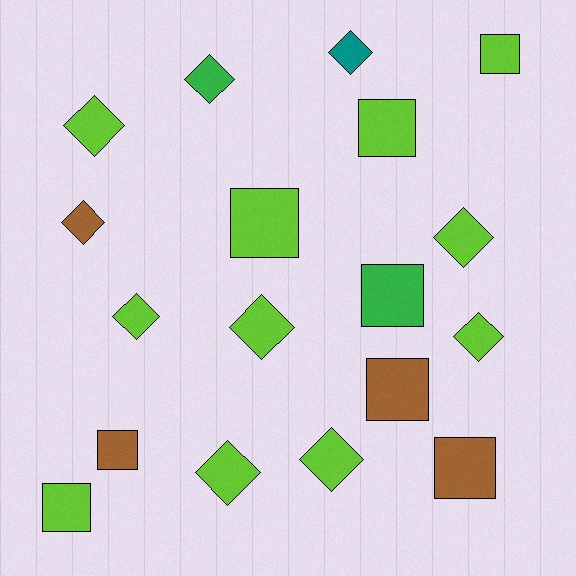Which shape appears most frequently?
Diamond, with 10 objects.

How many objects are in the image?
There are 18 objects.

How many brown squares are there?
There are 3 brown squares.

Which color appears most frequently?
Lime, with 11 objects.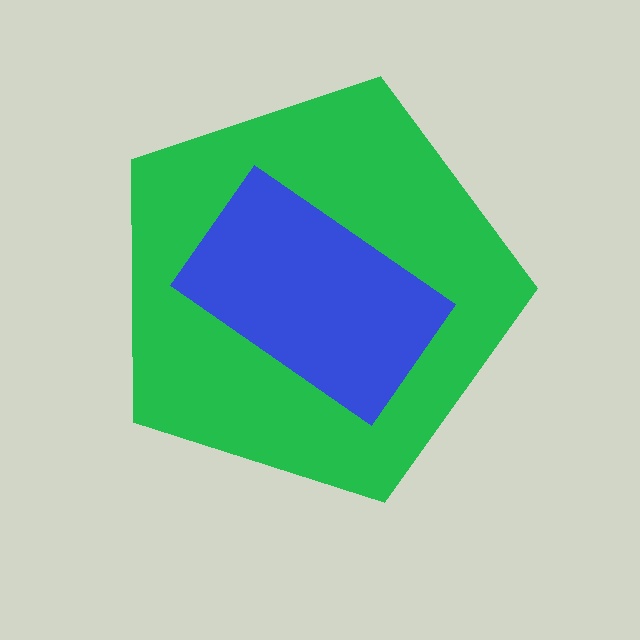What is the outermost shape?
The green pentagon.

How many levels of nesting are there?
2.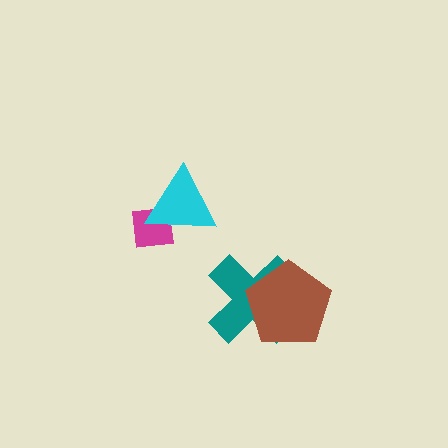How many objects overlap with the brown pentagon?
1 object overlaps with the brown pentagon.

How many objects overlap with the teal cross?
1 object overlaps with the teal cross.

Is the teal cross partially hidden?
Yes, it is partially covered by another shape.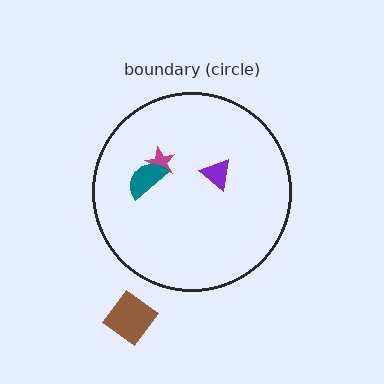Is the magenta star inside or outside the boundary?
Inside.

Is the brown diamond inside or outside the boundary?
Outside.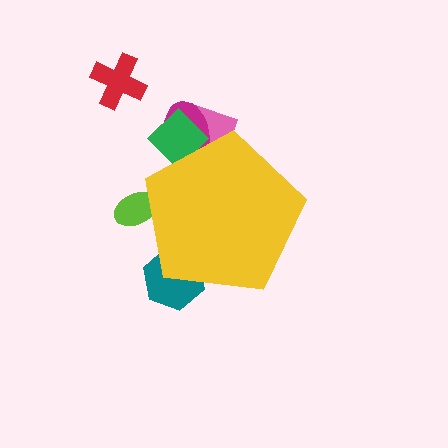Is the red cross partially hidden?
No, the red cross is fully visible.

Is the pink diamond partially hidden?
Yes, the pink diamond is partially hidden behind the yellow pentagon.